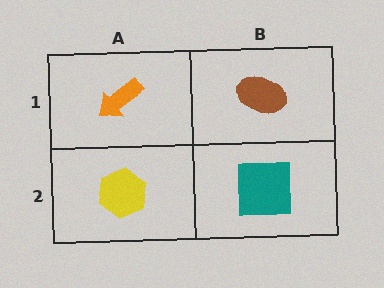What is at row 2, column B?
A teal square.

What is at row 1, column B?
A brown ellipse.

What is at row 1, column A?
An orange arrow.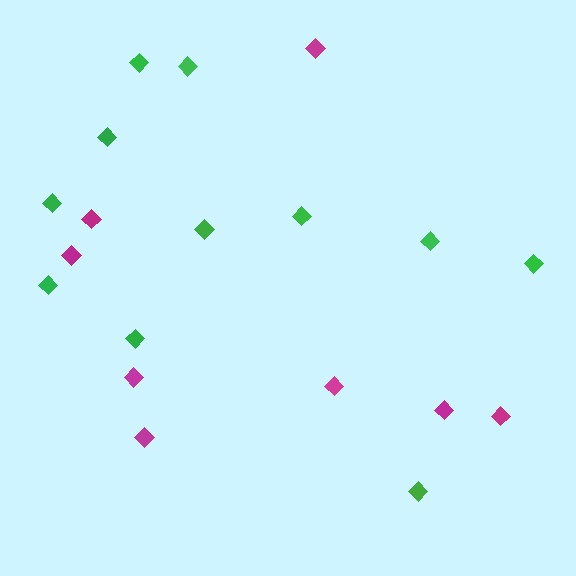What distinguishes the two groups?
There are 2 groups: one group of green diamonds (11) and one group of magenta diamonds (8).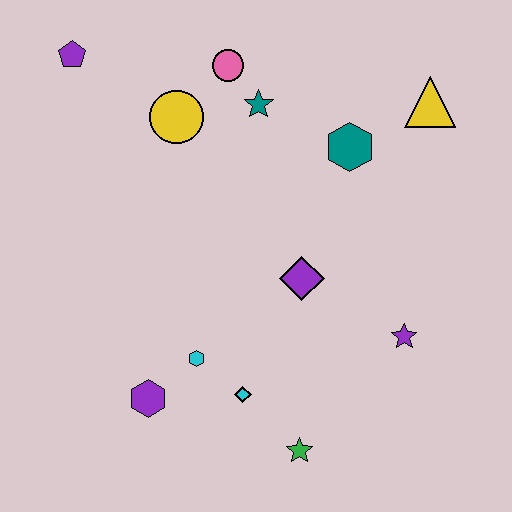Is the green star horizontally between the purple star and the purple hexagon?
Yes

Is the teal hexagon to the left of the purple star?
Yes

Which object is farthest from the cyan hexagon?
The yellow triangle is farthest from the cyan hexagon.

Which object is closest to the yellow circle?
The pink circle is closest to the yellow circle.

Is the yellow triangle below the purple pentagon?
Yes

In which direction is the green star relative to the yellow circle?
The green star is below the yellow circle.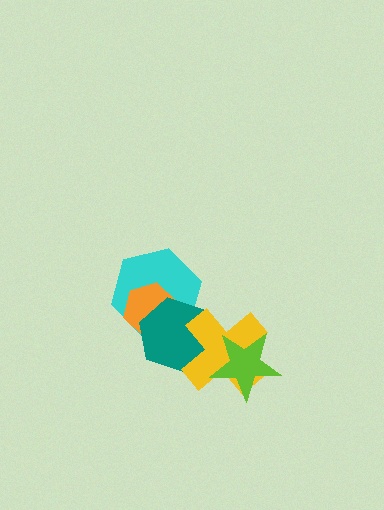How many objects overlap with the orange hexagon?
2 objects overlap with the orange hexagon.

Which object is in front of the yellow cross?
The lime star is in front of the yellow cross.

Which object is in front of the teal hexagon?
The yellow cross is in front of the teal hexagon.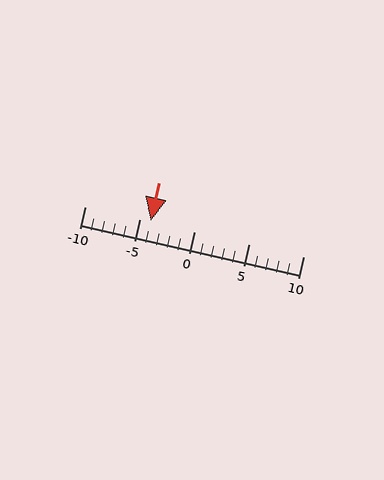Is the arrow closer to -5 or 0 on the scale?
The arrow is closer to -5.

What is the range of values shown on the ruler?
The ruler shows values from -10 to 10.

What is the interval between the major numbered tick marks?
The major tick marks are spaced 5 units apart.